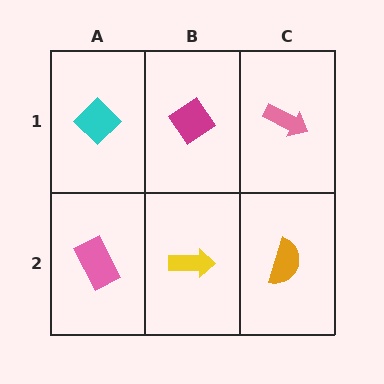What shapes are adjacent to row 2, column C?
A pink arrow (row 1, column C), a yellow arrow (row 2, column B).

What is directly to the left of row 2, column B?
A pink rectangle.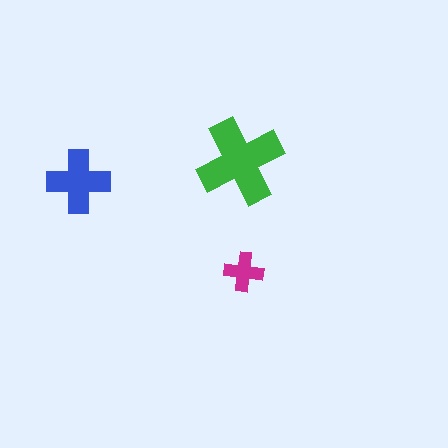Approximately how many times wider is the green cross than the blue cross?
About 1.5 times wider.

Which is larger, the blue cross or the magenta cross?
The blue one.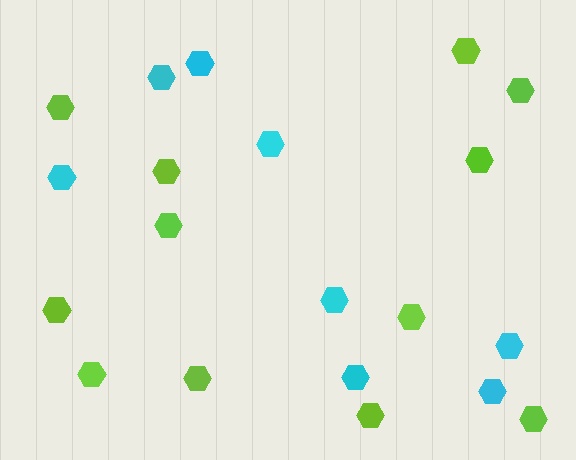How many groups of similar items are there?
There are 2 groups: one group of lime hexagons (12) and one group of cyan hexagons (8).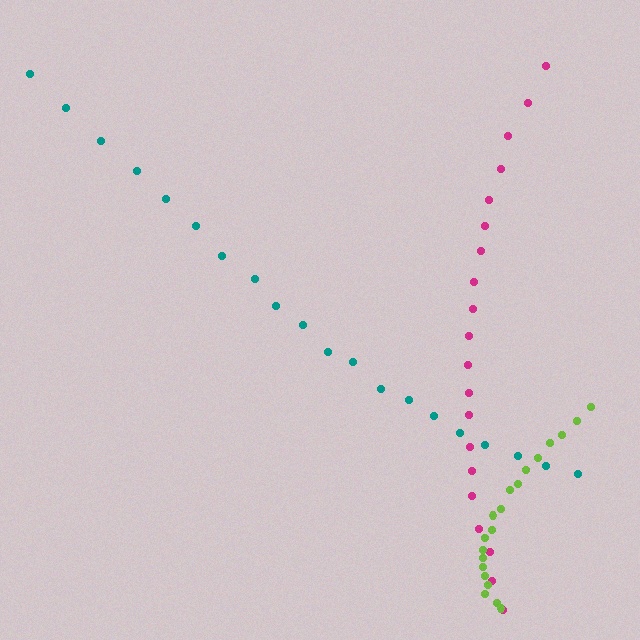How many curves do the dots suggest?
There are 3 distinct paths.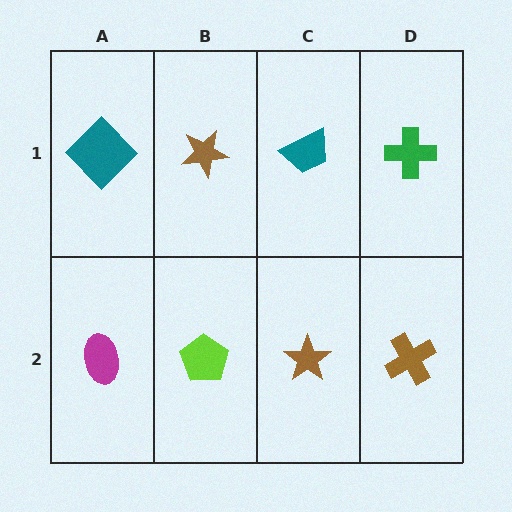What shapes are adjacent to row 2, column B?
A brown star (row 1, column B), a magenta ellipse (row 2, column A), a brown star (row 2, column C).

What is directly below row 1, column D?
A brown cross.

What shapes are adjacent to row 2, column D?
A green cross (row 1, column D), a brown star (row 2, column C).